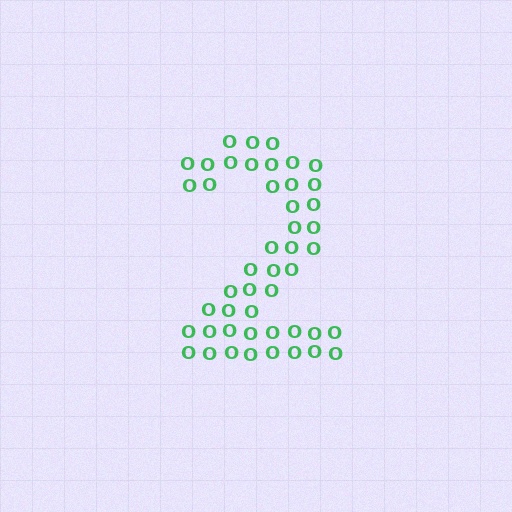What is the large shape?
The large shape is the digit 2.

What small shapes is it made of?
It is made of small letter O's.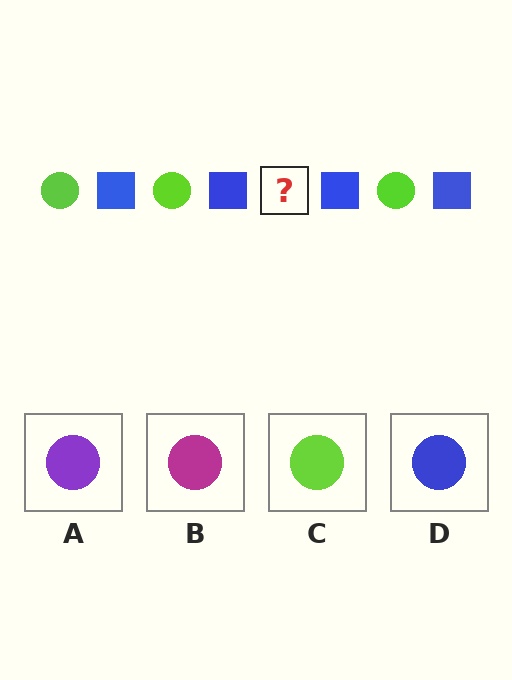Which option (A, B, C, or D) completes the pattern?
C.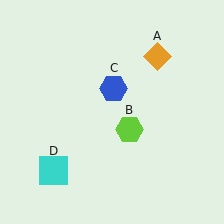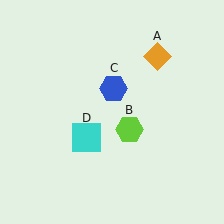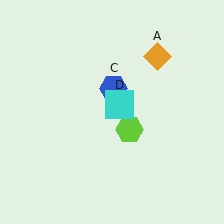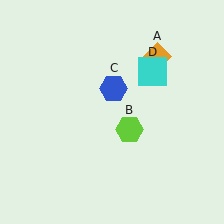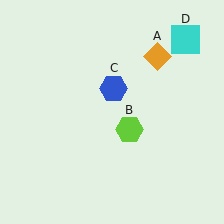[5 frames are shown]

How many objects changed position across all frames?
1 object changed position: cyan square (object D).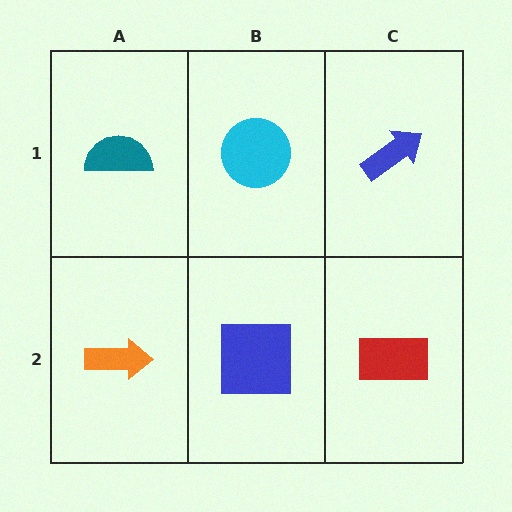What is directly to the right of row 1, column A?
A cyan circle.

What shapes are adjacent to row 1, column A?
An orange arrow (row 2, column A), a cyan circle (row 1, column B).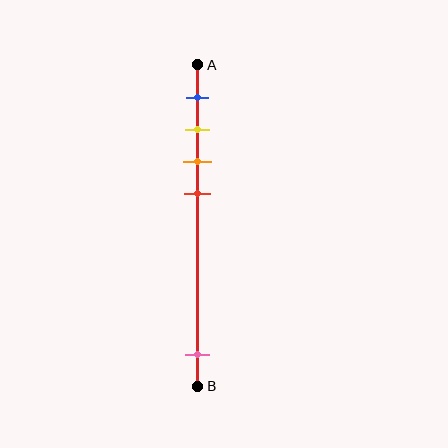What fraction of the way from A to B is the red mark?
The red mark is approximately 40% (0.4) of the way from A to B.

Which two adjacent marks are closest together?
The yellow and orange marks are the closest adjacent pair.